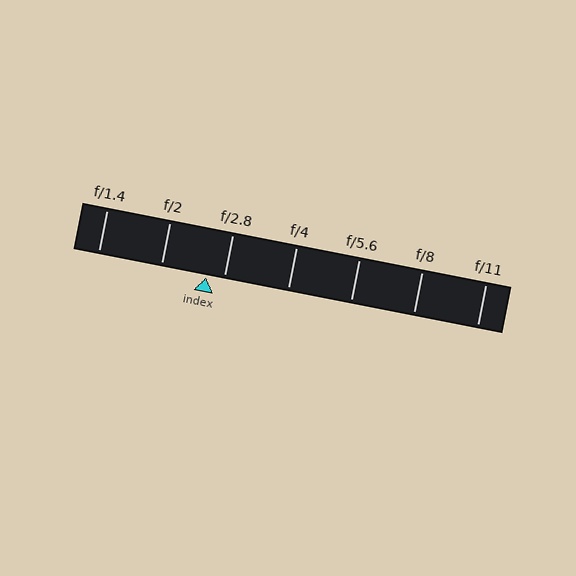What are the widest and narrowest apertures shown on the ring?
The widest aperture shown is f/1.4 and the narrowest is f/11.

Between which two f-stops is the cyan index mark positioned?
The index mark is between f/2 and f/2.8.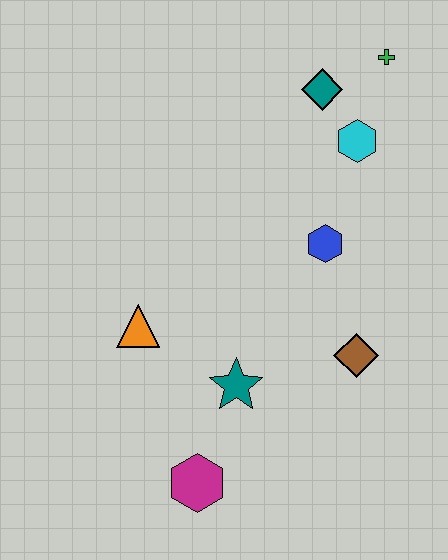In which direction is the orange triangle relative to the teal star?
The orange triangle is to the left of the teal star.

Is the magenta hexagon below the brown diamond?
Yes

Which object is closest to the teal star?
The magenta hexagon is closest to the teal star.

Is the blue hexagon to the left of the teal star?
No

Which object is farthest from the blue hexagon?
The magenta hexagon is farthest from the blue hexagon.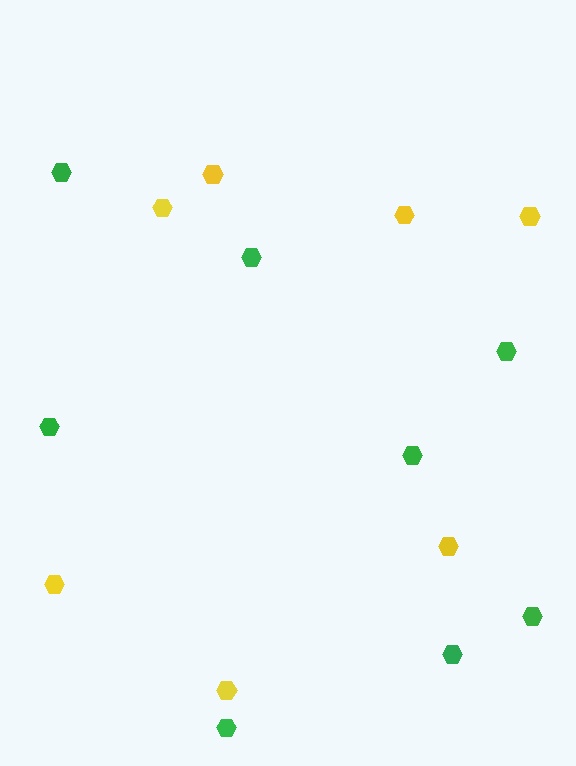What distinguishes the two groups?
There are 2 groups: one group of green hexagons (8) and one group of yellow hexagons (7).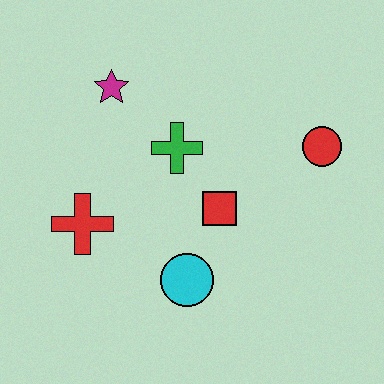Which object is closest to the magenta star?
The green cross is closest to the magenta star.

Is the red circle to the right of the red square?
Yes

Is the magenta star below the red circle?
No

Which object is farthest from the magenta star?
The red circle is farthest from the magenta star.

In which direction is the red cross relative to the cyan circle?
The red cross is to the left of the cyan circle.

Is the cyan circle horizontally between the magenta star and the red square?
Yes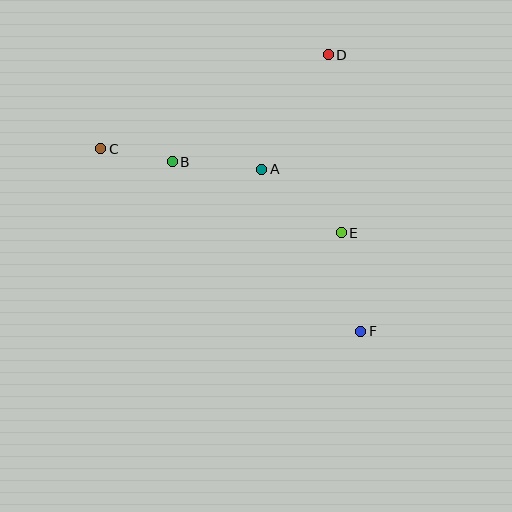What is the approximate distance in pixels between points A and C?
The distance between A and C is approximately 162 pixels.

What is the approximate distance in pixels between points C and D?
The distance between C and D is approximately 246 pixels.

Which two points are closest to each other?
Points B and C are closest to each other.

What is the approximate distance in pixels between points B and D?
The distance between B and D is approximately 189 pixels.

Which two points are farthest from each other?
Points C and F are farthest from each other.